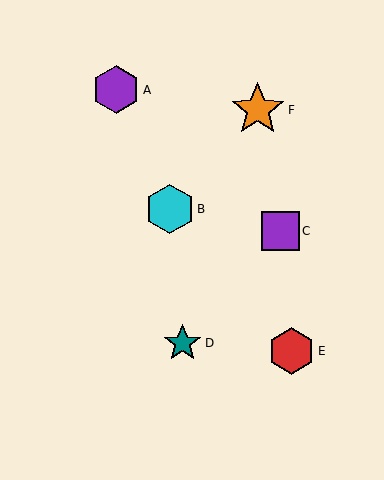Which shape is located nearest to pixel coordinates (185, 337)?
The teal star (labeled D) at (183, 343) is nearest to that location.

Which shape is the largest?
The orange star (labeled F) is the largest.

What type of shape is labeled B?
Shape B is a cyan hexagon.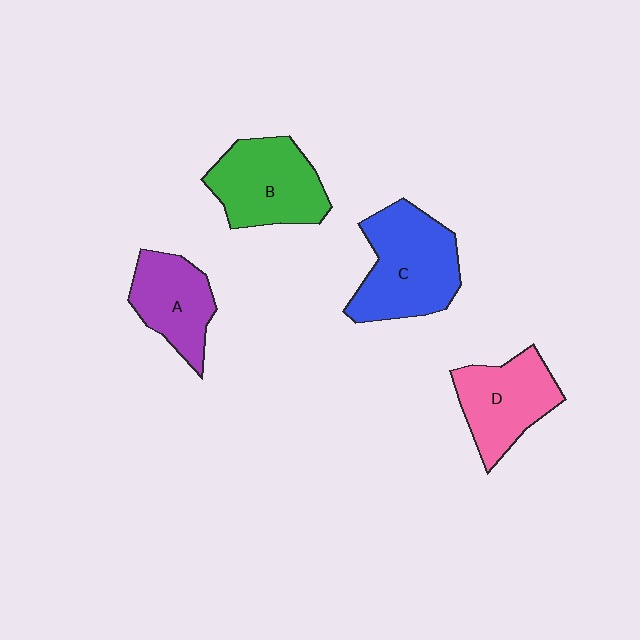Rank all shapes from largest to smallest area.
From largest to smallest: C (blue), B (green), D (pink), A (purple).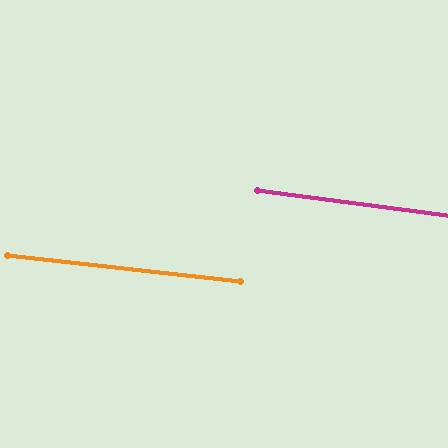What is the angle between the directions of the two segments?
Approximately 1 degree.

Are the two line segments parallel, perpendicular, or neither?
Parallel — their directions differ by only 0.9°.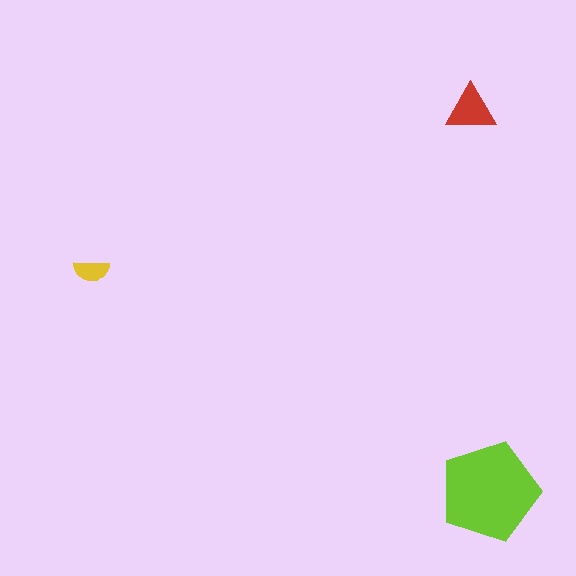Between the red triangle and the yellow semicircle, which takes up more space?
The red triangle.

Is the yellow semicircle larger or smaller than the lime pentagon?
Smaller.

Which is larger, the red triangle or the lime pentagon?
The lime pentagon.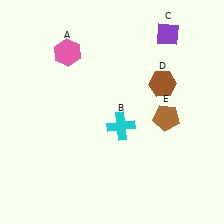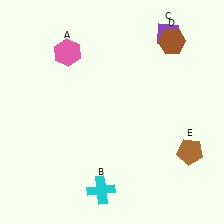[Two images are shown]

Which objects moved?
The objects that moved are: the cyan cross (B), the brown hexagon (D), the brown pentagon (E).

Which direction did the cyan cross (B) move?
The cyan cross (B) moved down.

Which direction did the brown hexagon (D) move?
The brown hexagon (D) moved up.